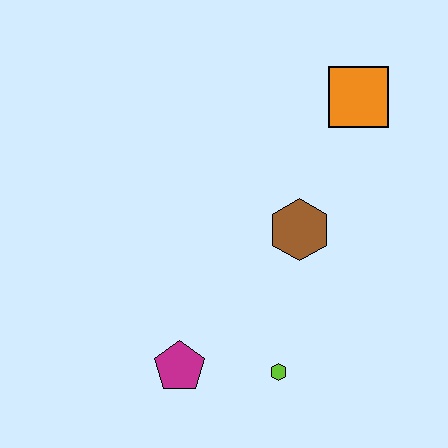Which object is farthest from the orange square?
The magenta pentagon is farthest from the orange square.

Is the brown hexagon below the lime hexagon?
No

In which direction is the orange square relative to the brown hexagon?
The orange square is above the brown hexagon.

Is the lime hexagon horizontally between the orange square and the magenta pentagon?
Yes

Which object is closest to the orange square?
The brown hexagon is closest to the orange square.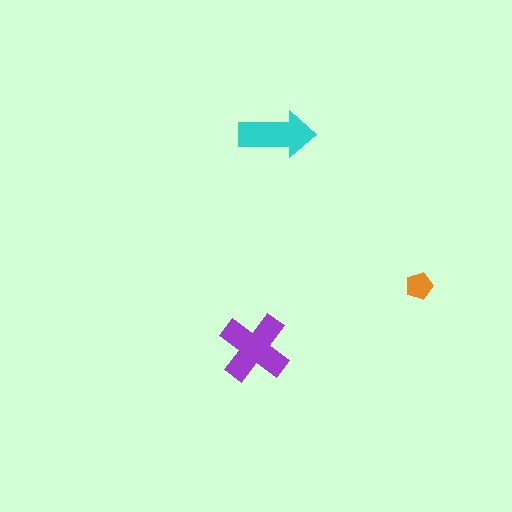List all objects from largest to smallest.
The purple cross, the cyan arrow, the orange pentagon.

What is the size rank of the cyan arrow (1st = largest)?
2nd.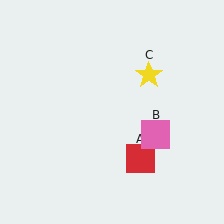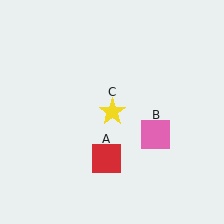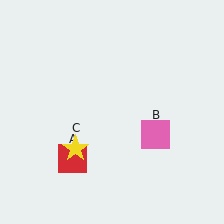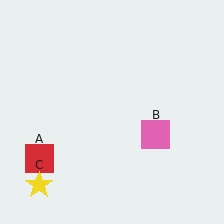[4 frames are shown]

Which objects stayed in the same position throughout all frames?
Pink square (object B) remained stationary.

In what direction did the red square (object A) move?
The red square (object A) moved left.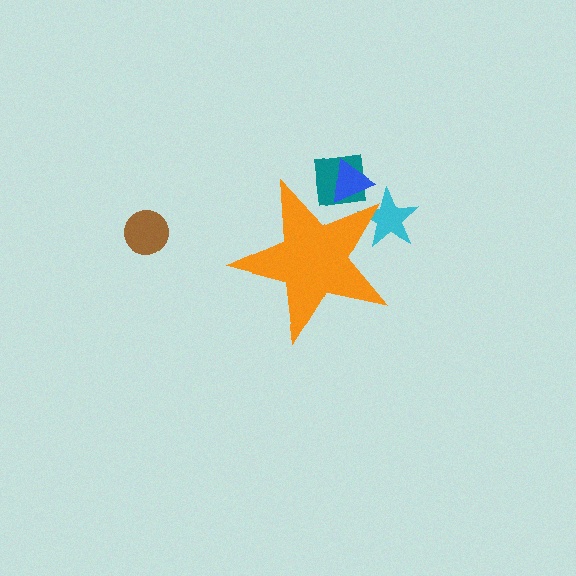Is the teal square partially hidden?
Yes, the teal square is partially hidden behind the orange star.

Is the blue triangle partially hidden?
Yes, the blue triangle is partially hidden behind the orange star.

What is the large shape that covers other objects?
An orange star.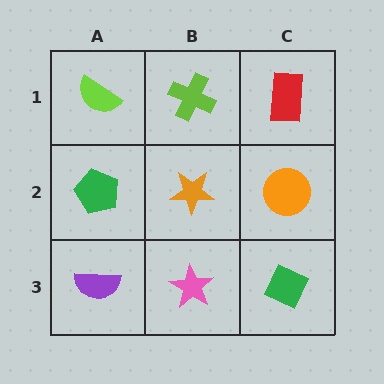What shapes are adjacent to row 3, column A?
A green pentagon (row 2, column A), a pink star (row 3, column B).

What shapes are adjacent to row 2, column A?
A lime semicircle (row 1, column A), a purple semicircle (row 3, column A), an orange star (row 2, column B).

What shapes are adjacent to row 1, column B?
An orange star (row 2, column B), a lime semicircle (row 1, column A), a red rectangle (row 1, column C).